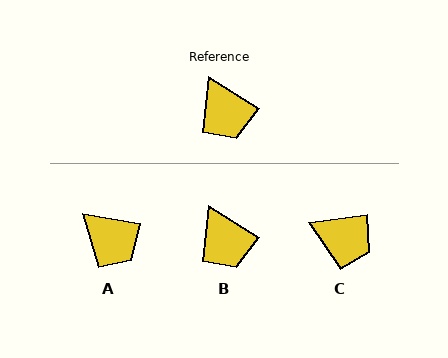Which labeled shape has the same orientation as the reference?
B.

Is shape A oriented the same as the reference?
No, it is off by about 23 degrees.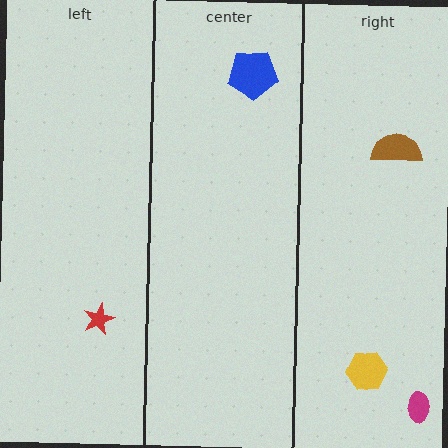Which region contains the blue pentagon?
The center region.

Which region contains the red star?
The left region.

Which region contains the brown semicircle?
The right region.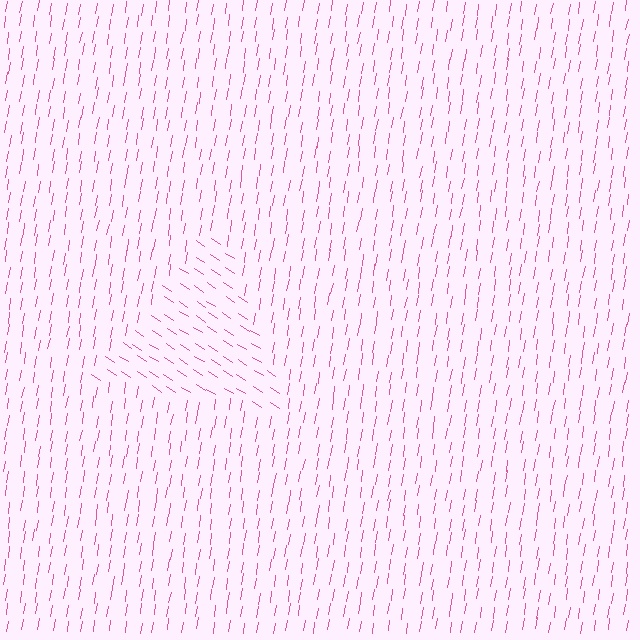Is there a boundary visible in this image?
Yes, there is a texture boundary formed by a change in line orientation.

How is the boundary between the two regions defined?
The boundary is defined purely by a change in line orientation (approximately 65 degrees difference). All lines are the same color and thickness.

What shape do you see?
I see a triangle.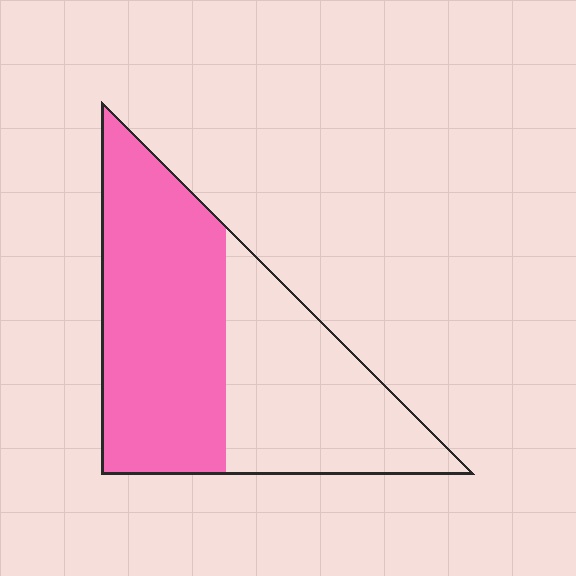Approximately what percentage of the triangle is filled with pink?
Approximately 55%.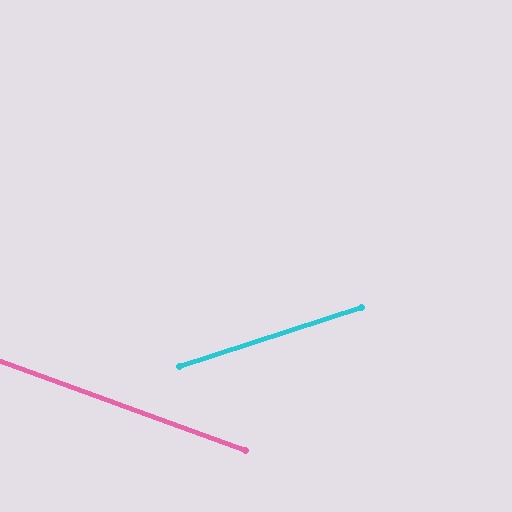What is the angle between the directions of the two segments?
Approximately 38 degrees.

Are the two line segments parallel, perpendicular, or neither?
Neither parallel nor perpendicular — they differ by about 38°.